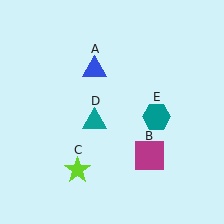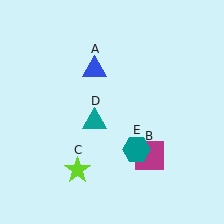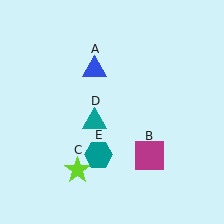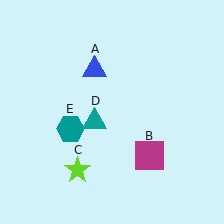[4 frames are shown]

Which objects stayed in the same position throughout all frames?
Blue triangle (object A) and magenta square (object B) and lime star (object C) and teal triangle (object D) remained stationary.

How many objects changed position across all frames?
1 object changed position: teal hexagon (object E).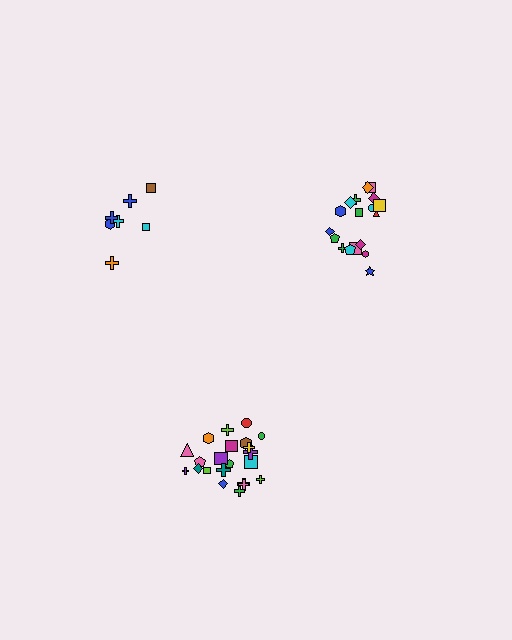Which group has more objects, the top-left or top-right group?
The top-right group.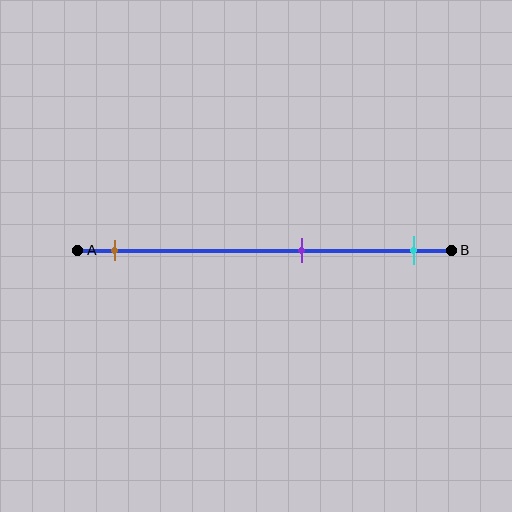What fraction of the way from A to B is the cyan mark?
The cyan mark is approximately 90% (0.9) of the way from A to B.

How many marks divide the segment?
There are 3 marks dividing the segment.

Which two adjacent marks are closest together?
The purple and cyan marks are the closest adjacent pair.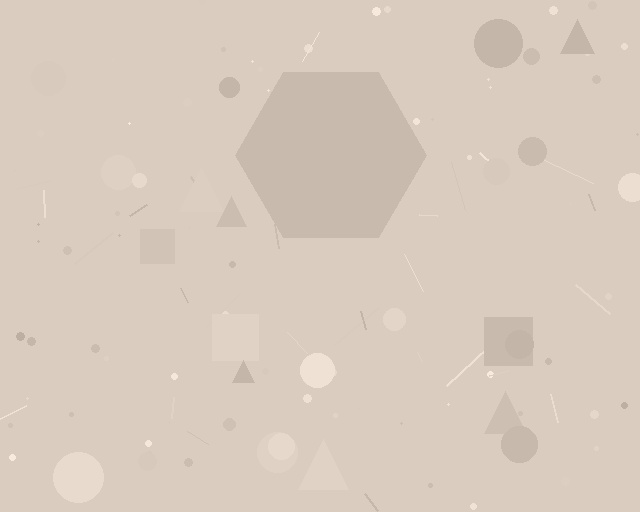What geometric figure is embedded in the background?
A hexagon is embedded in the background.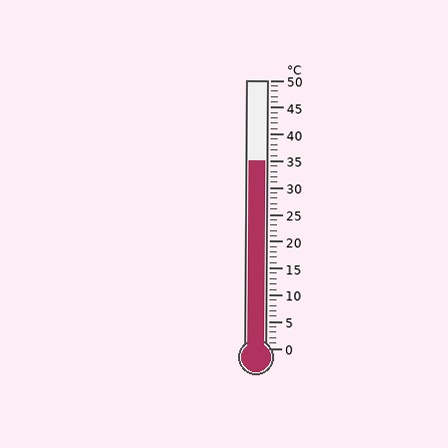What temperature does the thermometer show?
The thermometer shows approximately 35°C.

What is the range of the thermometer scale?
The thermometer scale ranges from 0°C to 50°C.